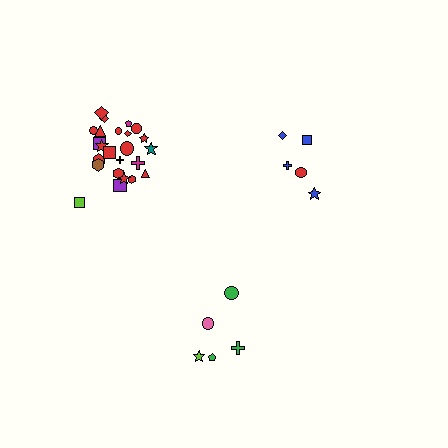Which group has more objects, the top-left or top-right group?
The top-left group.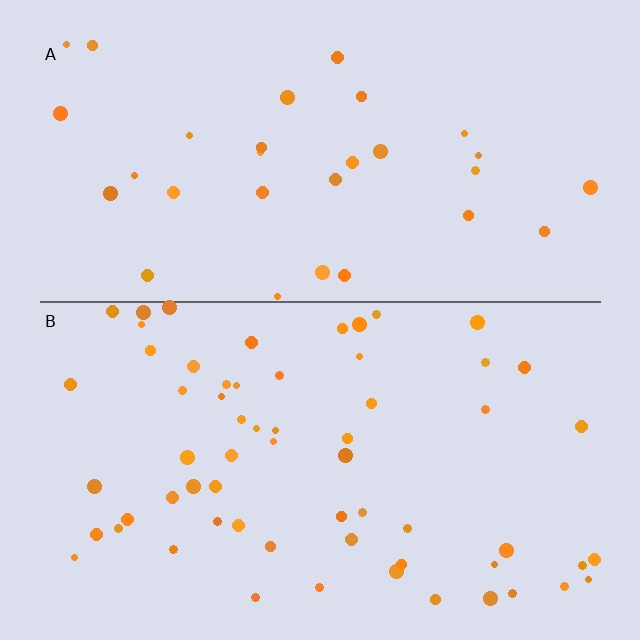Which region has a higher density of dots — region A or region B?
B (the bottom).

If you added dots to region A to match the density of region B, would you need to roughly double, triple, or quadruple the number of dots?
Approximately double.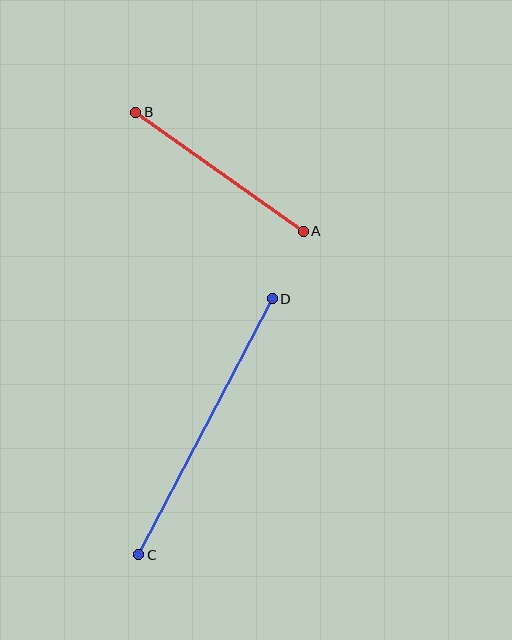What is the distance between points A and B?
The distance is approximately 205 pixels.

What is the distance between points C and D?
The distance is approximately 288 pixels.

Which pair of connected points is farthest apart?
Points C and D are farthest apart.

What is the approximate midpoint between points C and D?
The midpoint is at approximately (205, 427) pixels.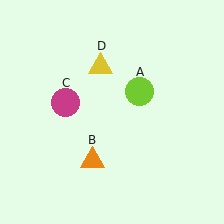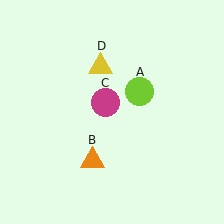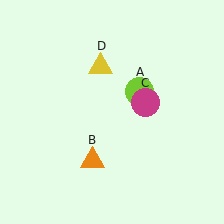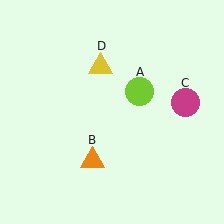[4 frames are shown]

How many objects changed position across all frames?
1 object changed position: magenta circle (object C).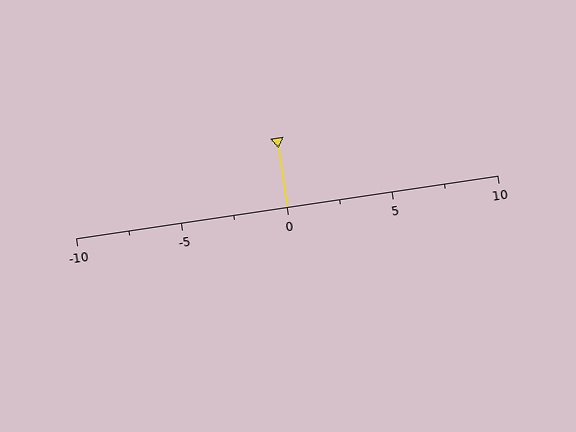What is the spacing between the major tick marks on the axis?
The major ticks are spaced 5 apart.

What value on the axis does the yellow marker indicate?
The marker indicates approximately 0.